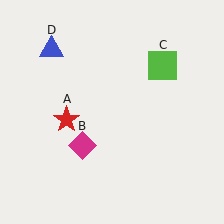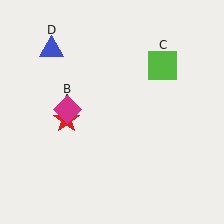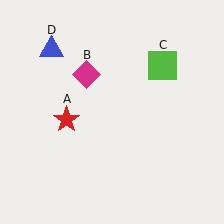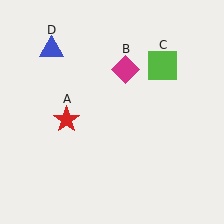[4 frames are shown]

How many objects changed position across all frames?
1 object changed position: magenta diamond (object B).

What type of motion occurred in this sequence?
The magenta diamond (object B) rotated clockwise around the center of the scene.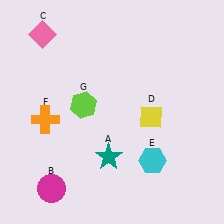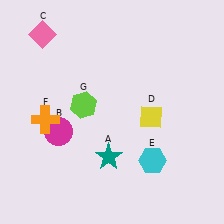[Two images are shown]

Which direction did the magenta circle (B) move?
The magenta circle (B) moved up.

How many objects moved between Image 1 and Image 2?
1 object moved between the two images.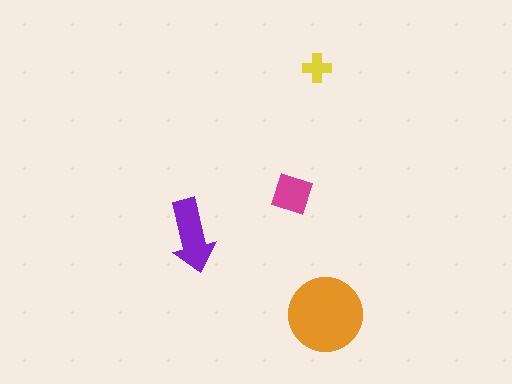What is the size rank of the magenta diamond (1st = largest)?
3rd.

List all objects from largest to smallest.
The orange circle, the purple arrow, the magenta diamond, the yellow cross.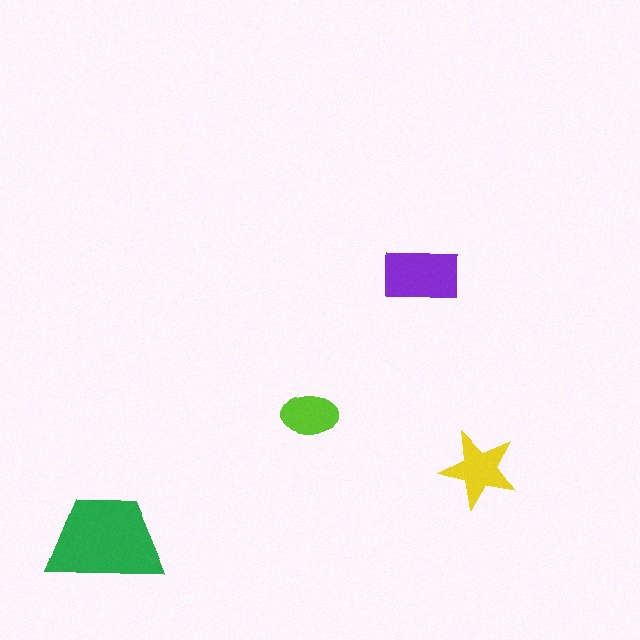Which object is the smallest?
The lime ellipse.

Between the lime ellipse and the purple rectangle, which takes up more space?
The purple rectangle.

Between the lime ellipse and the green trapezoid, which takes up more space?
The green trapezoid.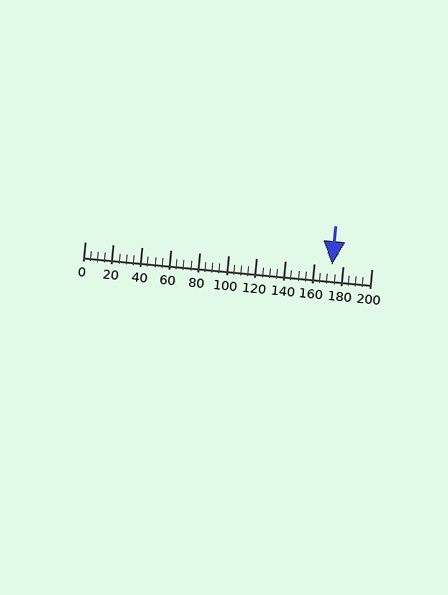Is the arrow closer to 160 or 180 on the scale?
The arrow is closer to 180.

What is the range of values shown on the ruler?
The ruler shows values from 0 to 200.